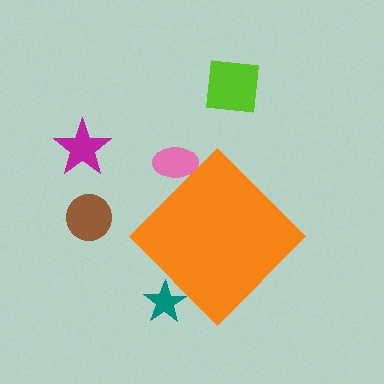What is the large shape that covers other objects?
An orange diamond.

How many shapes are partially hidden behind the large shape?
2 shapes are partially hidden.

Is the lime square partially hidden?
No, the lime square is fully visible.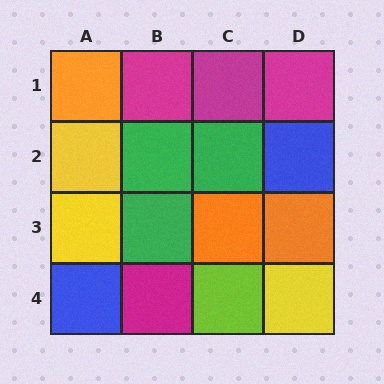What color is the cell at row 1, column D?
Magenta.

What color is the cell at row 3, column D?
Orange.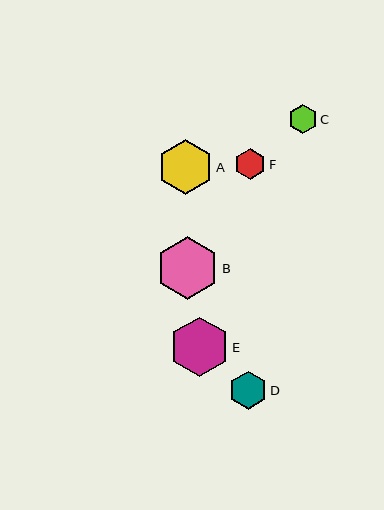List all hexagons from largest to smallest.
From largest to smallest: B, E, A, D, F, C.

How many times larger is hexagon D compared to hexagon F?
Hexagon D is approximately 1.2 times the size of hexagon F.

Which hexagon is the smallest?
Hexagon C is the smallest with a size of approximately 29 pixels.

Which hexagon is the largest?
Hexagon B is the largest with a size of approximately 62 pixels.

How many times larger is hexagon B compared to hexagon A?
Hexagon B is approximately 1.1 times the size of hexagon A.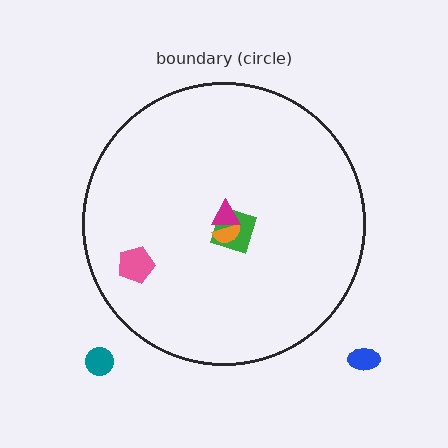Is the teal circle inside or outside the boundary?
Outside.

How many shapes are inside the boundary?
4 inside, 2 outside.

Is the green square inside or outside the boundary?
Inside.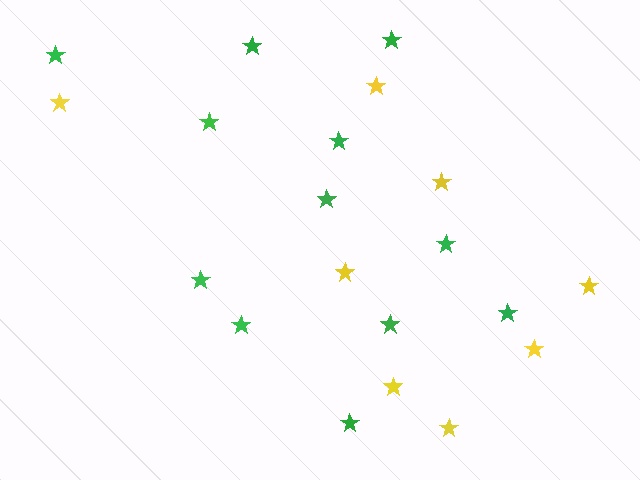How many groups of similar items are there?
There are 2 groups: one group of yellow stars (8) and one group of green stars (12).